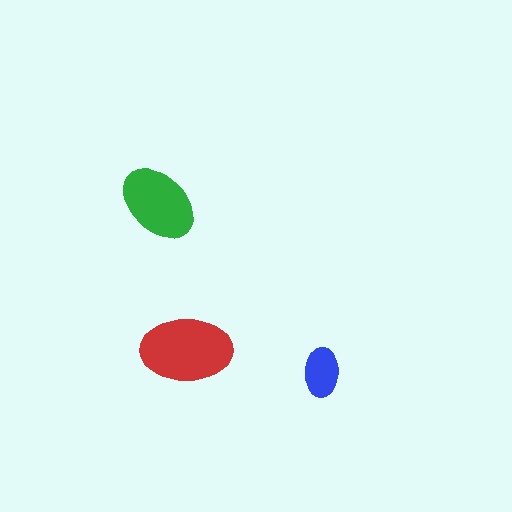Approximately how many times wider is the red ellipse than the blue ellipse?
About 2 times wider.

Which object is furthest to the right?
The blue ellipse is rightmost.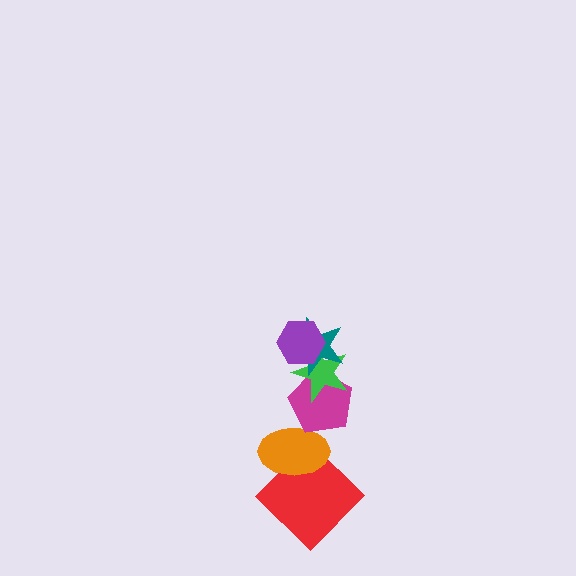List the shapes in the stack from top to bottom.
From top to bottom: the purple hexagon, the teal star, the green star, the magenta pentagon, the orange ellipse, the red diamond.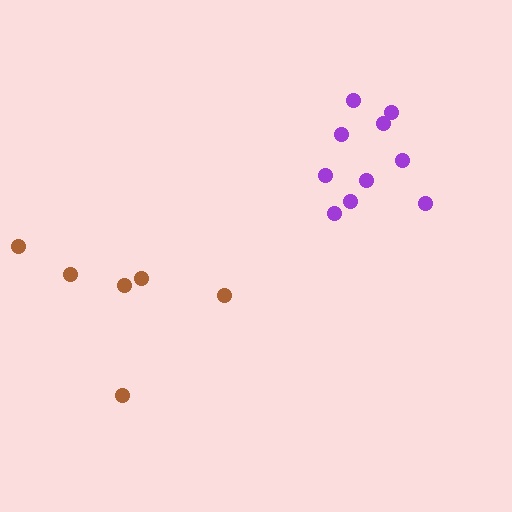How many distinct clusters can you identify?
There are 2 distinct clusters.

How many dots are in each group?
Group 1: 6 dots, Group 2: 10 dots (16 total).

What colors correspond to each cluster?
The clusters are colored: brown, purple.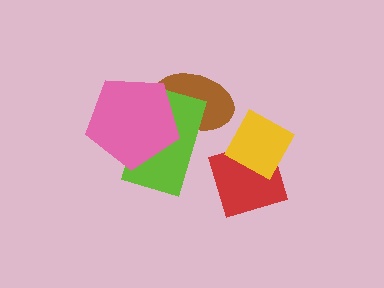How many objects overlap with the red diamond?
1 object overlaps with the red diamond.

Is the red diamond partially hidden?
Yes, it is partially covered by another shape.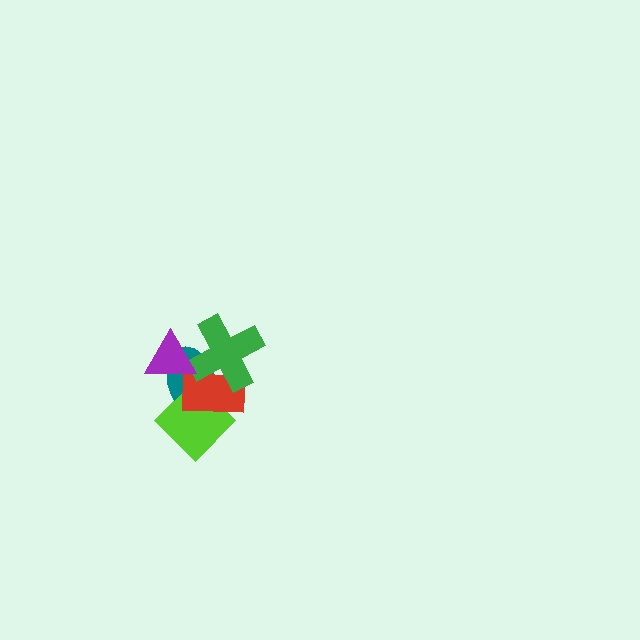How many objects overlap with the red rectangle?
3 objects overlap with the red rectangle.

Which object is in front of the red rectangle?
The green cross is in front of the red rectangle.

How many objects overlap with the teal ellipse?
4 objects overlap with the teal ellipse.